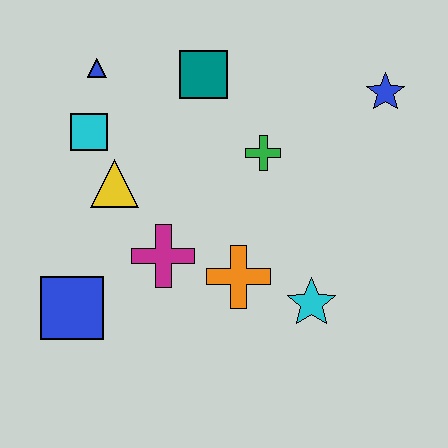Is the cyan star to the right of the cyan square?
Yes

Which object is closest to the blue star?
The green cross is closest to the blue star.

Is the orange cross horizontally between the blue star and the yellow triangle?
Yes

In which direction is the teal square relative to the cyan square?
The teal square is to the right of the cyan square.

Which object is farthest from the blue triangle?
The cyan star is farthest from the blue triangle.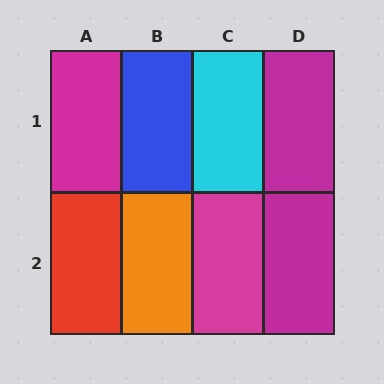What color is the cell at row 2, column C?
Magenta.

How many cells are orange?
1 cell is orange.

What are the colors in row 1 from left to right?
Magenta, blue, cyan, magenta.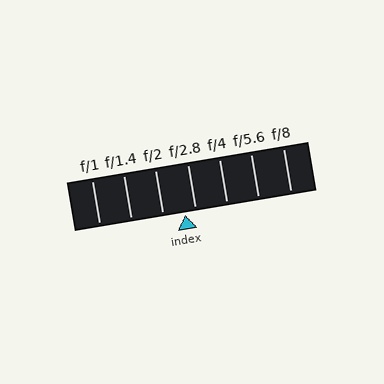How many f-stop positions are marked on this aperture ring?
There are 7 f-stop positions marked.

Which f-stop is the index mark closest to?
The index mark is closest to f/2.8.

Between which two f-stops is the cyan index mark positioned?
The index mark is between f/2 and f/2.8.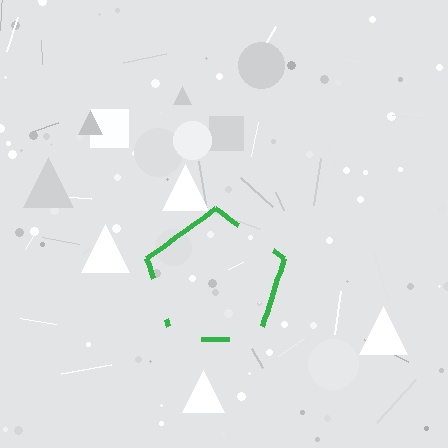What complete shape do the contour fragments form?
The contour fragments form a pentagon.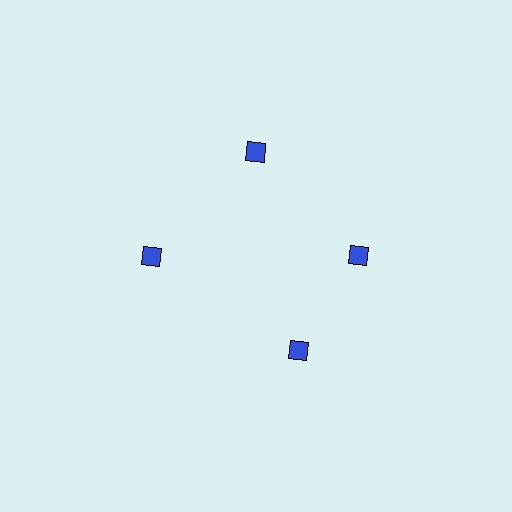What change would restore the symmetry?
The symmetry would be restored by rotating it back into even spacing with its neighbors so that all 4 diamonds sit at equal angles and equal distance from the center.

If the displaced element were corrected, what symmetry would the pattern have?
It would have 4-fold rotational symmetry — the pattern would map onto itself every 90 degrees.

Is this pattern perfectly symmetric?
No. The 4 blue diamonds are arranged in a ring, but one element near the 6 o'clock position is rotated out of alignment along the ring, breaking the 4-fold rotational symmetry.